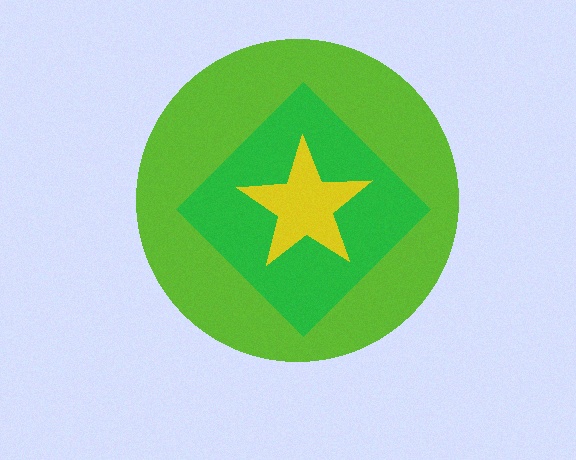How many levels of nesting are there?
3.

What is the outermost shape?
The lime circle.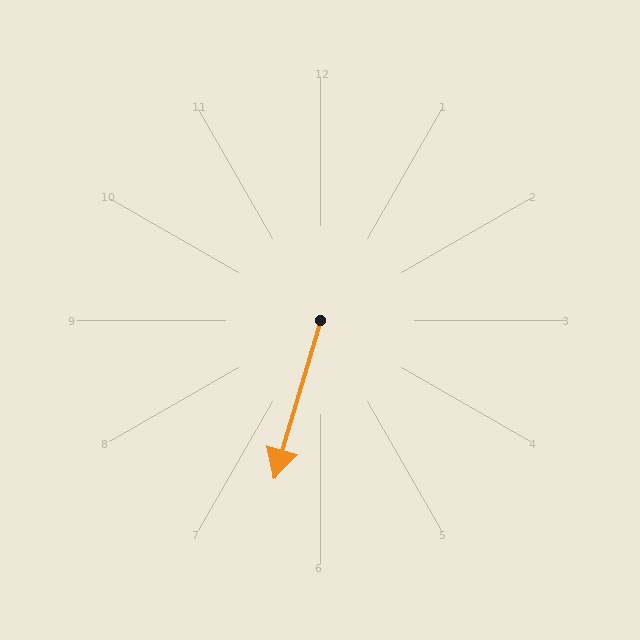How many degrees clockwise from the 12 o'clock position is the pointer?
Approximately 196 degrees.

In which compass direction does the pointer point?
South.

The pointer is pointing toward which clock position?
Roughly 7 o'clock.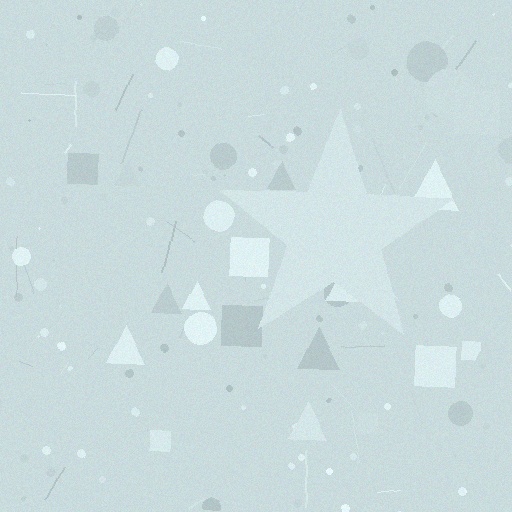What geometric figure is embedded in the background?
A star is embedded in the background.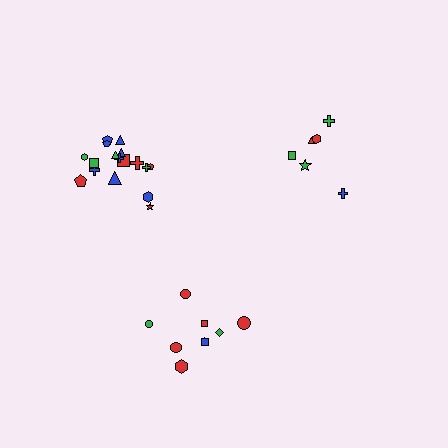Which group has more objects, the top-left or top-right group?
The top-left group.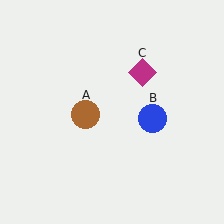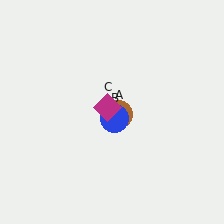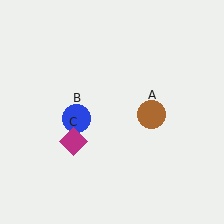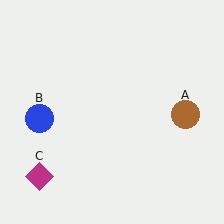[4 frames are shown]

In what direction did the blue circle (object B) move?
The blue circle (object B) moved left.